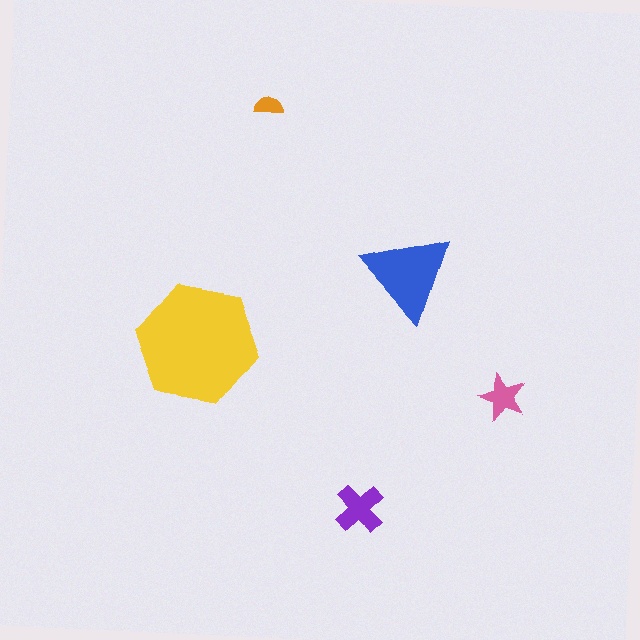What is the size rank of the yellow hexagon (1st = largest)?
1st.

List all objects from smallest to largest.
The orange semicircle, the pink star, the purple cross, the blue triangle, the yellow hexagon.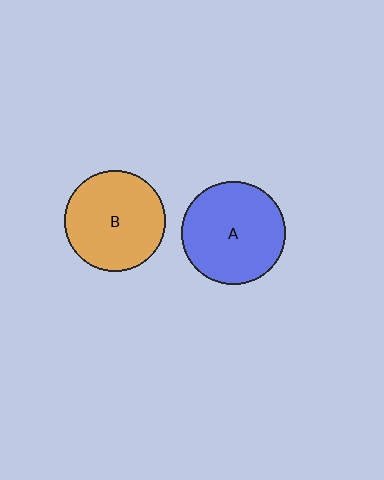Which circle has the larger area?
Circle A (blue).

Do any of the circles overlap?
No, none of the circles overlap.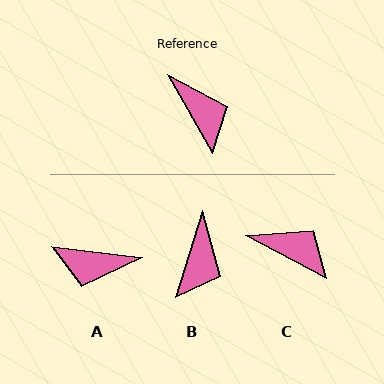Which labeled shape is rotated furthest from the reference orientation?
A, about 126 degrees away.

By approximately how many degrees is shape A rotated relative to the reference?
Approximately 126 degrees clockwise.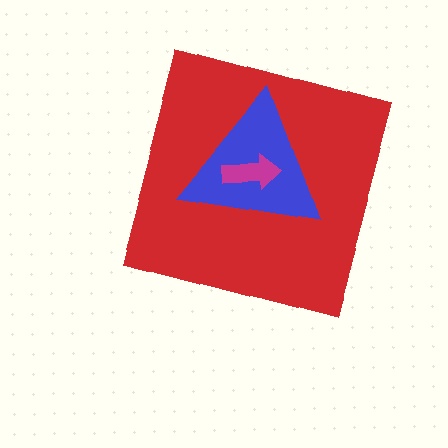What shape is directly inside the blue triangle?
The magenta arrow.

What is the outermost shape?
The red square.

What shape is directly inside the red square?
The blue triangle.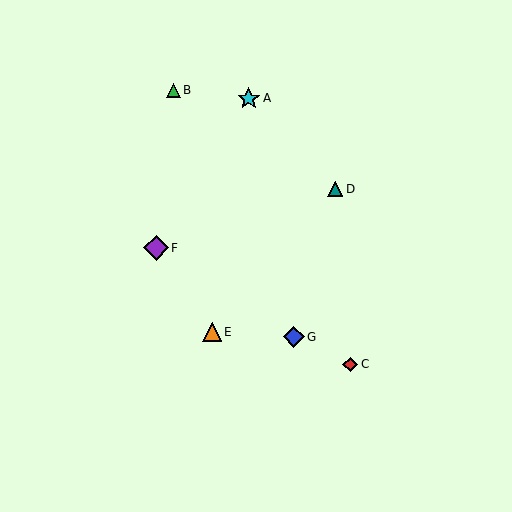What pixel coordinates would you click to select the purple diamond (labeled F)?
Click at (156, 248) to select the purple diamond F.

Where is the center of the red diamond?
The center of the red diamond is at (350, 364).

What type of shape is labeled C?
Shape C is a red diamond.